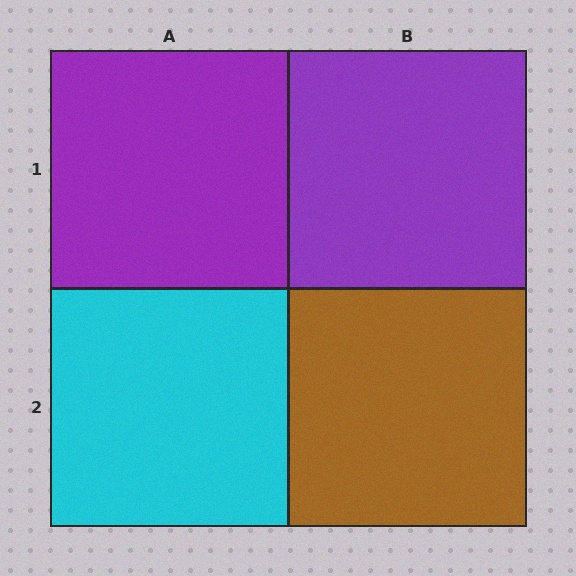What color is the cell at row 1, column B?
Purple.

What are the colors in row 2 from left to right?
Cyan, brown.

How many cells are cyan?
1 cell is cyan.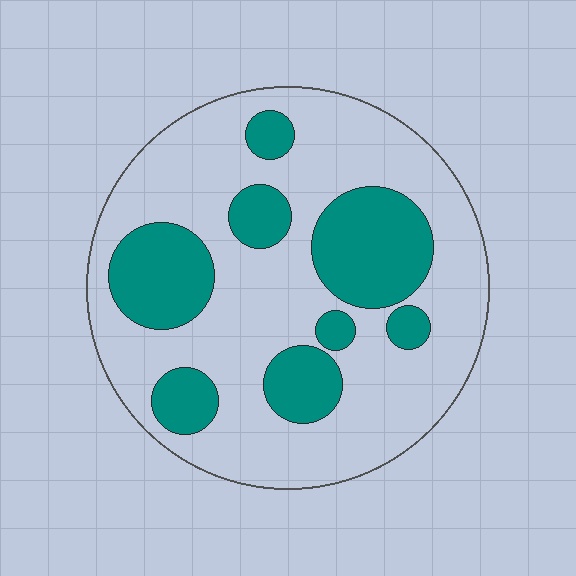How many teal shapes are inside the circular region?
8.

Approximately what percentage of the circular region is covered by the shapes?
Approximately 30%.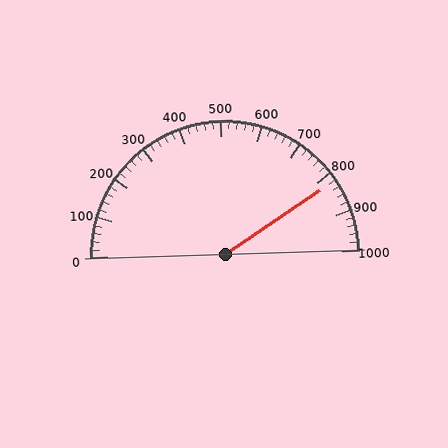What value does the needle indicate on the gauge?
The needle indicates approximately 820.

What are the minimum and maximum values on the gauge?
The gauge ranges from 0 to 1000.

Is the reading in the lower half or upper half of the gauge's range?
The reading is in the upper half of the range (0 to 1000).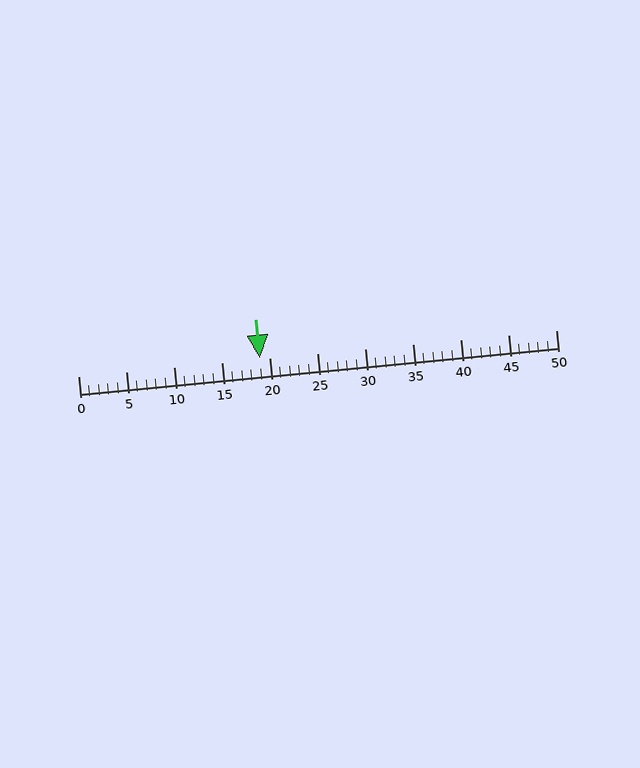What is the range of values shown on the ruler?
The ruler shows values from 0 to 50.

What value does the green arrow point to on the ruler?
The green arrow points to approximately 19.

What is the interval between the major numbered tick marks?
The major tick marks are spaced 5 units apart.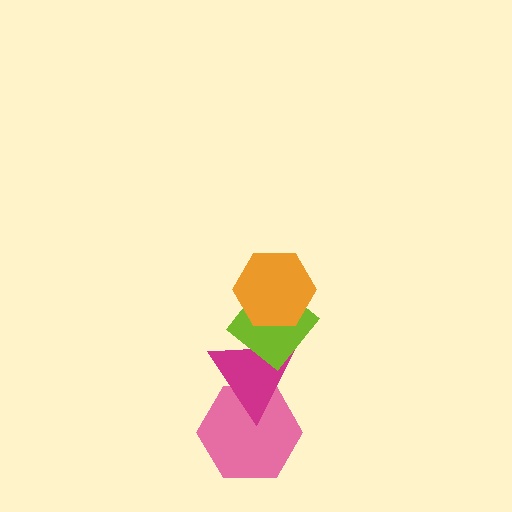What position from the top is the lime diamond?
The lime diamond is 2nd from the top.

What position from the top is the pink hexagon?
The pink hexagon is 4th from the top.